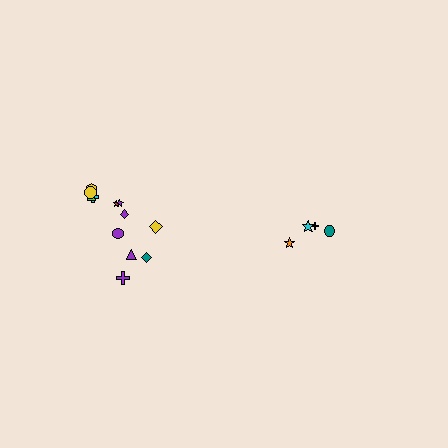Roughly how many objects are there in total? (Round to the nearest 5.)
Roughly 15 objects in total.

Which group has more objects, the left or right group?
The left group.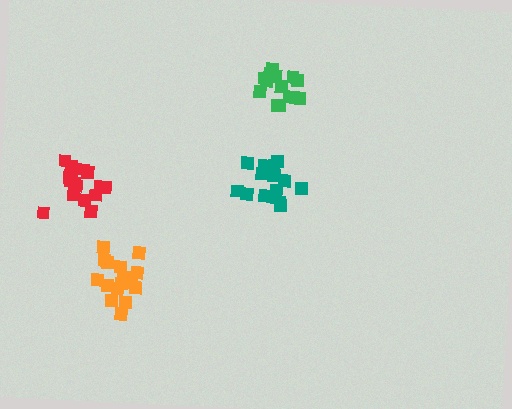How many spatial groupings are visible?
There are 4 spatial groupings.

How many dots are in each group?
Group 1: 16 dots, Group 2: 16 dots, Group 3: 17 dots, Group 4: 17 dots (66 total).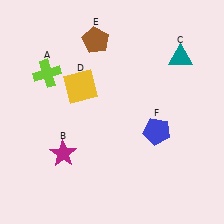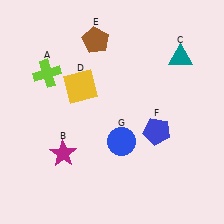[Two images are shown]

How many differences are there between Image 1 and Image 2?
There is 1 difference between the two images.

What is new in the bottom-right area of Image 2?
A blue circle (G) was added in the bottom-right area of Image 2.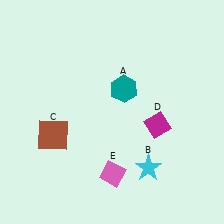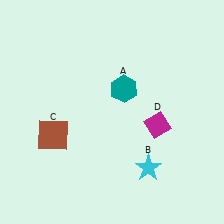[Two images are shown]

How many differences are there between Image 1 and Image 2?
There is 1 difference between the two images.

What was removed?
The pink diamond (E) was removed in Image 2.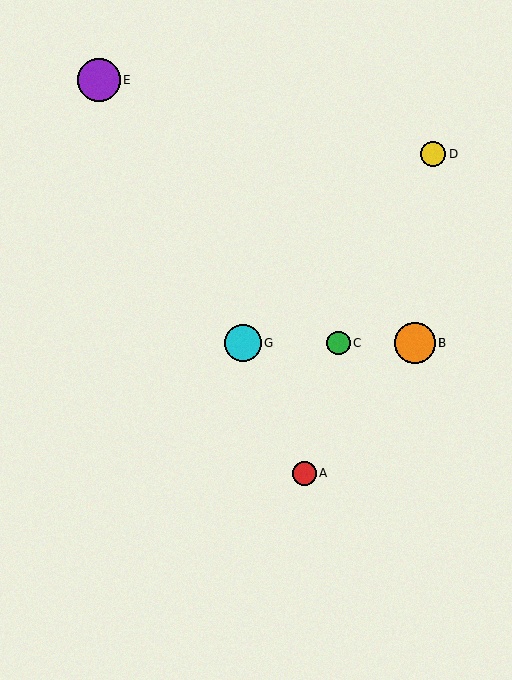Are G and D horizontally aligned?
No, G is at y≈343 and D is at y≈154.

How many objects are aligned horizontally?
4 objects (B, C, F, G) are aligned horizontally.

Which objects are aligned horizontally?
Objects B, C, F, G are aligned horizontally.